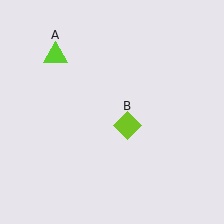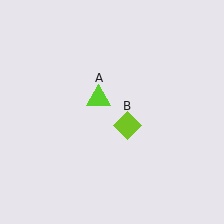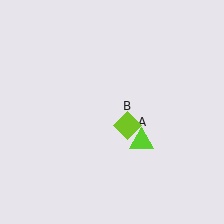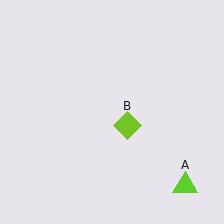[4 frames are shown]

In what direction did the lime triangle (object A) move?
The lime triangle (object A) moved down and to the right.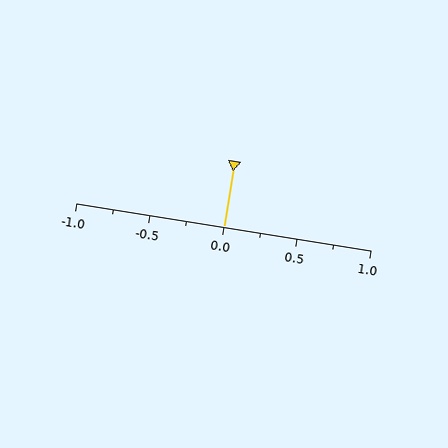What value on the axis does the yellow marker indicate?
The marker indicates approximately 0.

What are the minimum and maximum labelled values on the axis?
The axis runs from -1.0 to 1.0.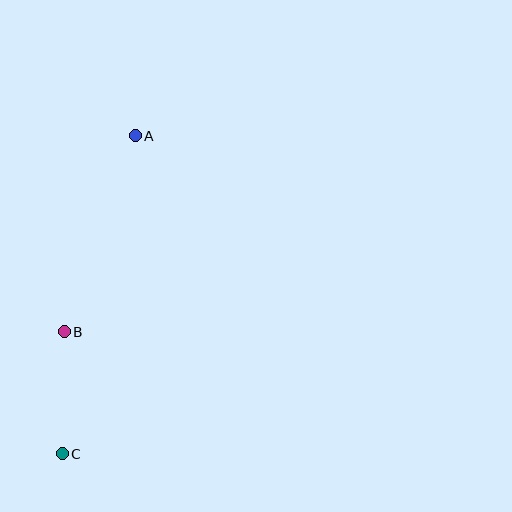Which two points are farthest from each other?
Points A and C are farthest from each other.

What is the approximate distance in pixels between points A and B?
The distance between A and B is approximately 209 pixels.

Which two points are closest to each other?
Points B and C are closest to each other.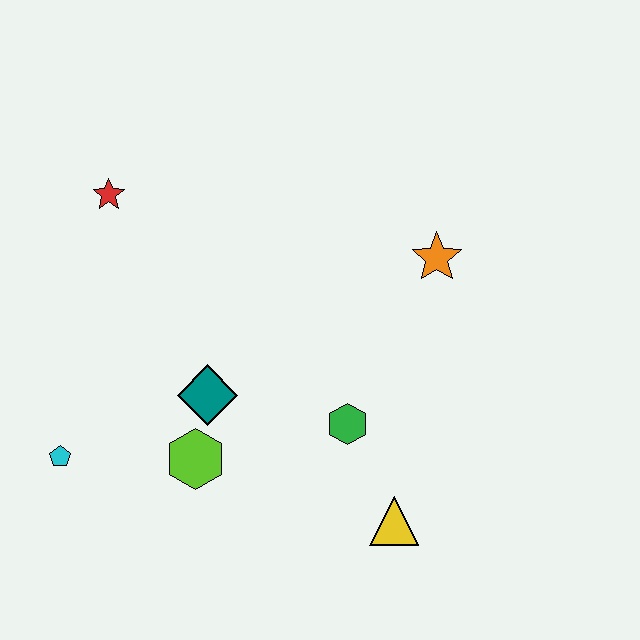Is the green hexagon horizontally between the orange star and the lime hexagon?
Yes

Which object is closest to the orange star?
The green hexagon is closest to the orange star.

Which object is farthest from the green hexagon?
The red star is farthest from the green hexagon.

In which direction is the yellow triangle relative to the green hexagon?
The yellow triangle is below the green hexagon.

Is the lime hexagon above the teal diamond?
No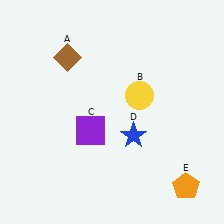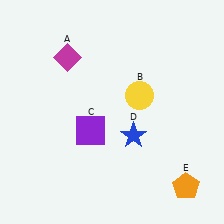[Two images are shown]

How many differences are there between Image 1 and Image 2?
There is 1 difference between the two images.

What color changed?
The diamond (A) changed from brown in Image 1 to magenta in Image 2.